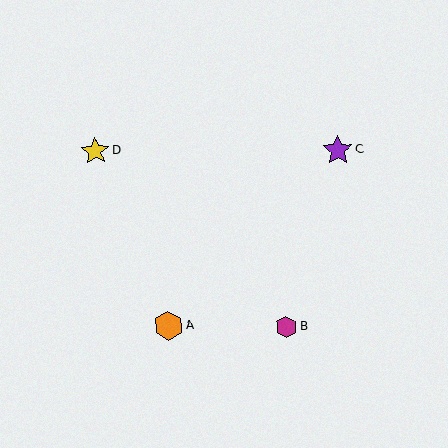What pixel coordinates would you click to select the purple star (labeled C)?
Click at (338, 150) to select the purple star C.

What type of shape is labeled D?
Shape D is a yellow star.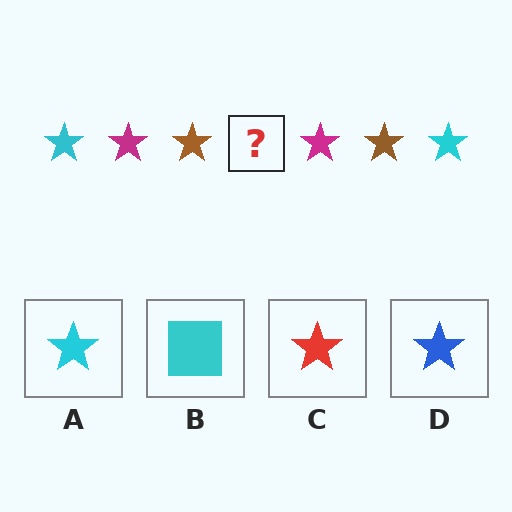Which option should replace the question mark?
Option A.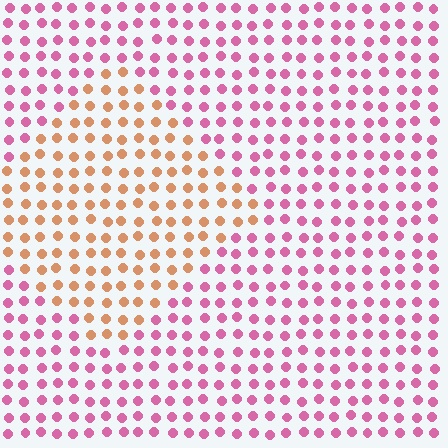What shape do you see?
I see a diamond.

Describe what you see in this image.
The image is filled with small pink elements in a uniform arrangement. A diamond-shaped region is visible where the elements are tinted to a slightly different hue, forming a subtle color boundary.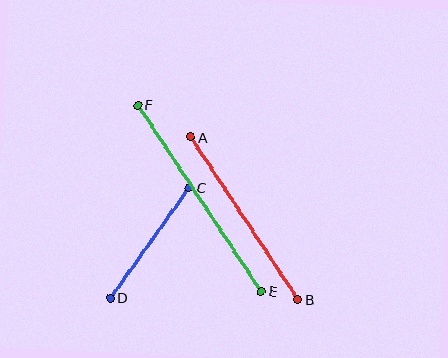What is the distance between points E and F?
The distance is approximately 224 pixels.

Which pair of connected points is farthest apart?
Points E and F are farthest apart.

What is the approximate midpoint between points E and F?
The midpoint is at approximately (200, 198) pixels.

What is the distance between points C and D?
The distance is approximately 136 pixels.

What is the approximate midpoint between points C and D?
The midpoint is at approximately (150, 243) pixels.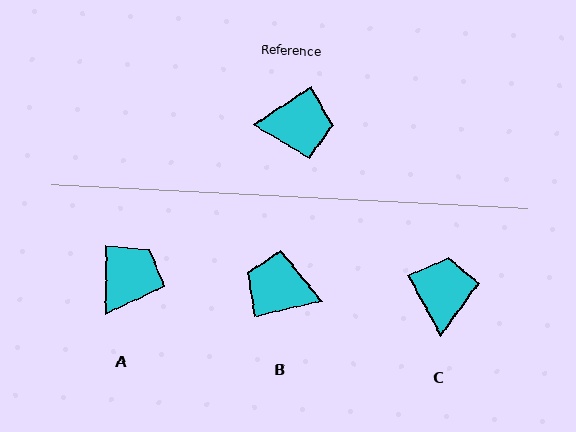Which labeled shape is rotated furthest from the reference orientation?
B, about 160 degrees away.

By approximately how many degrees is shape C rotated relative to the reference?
Approximately 85 degrees counter-clockwise.